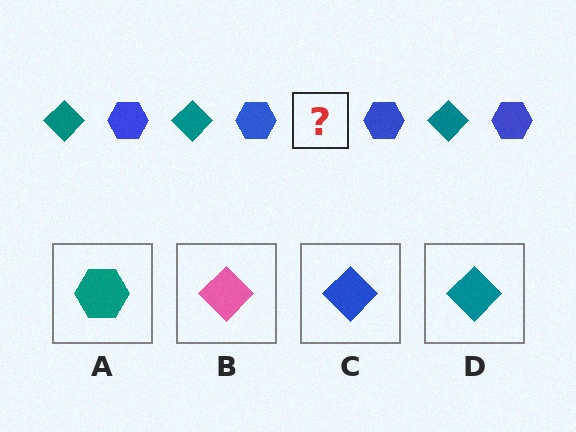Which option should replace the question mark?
Option D.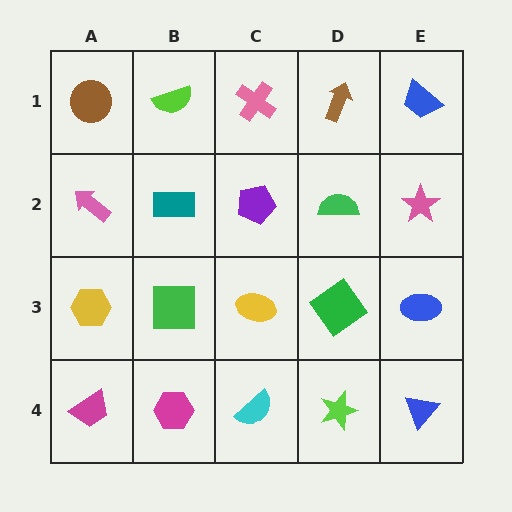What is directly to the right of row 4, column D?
A blue triangle.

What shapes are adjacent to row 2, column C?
A pink cross (row 1, column C), a yellow ellipse (row 3, column C), a teal rectangle (row 2, column B), a green semicircle (row 2, column D).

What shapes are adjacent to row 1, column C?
A purple pentagon (row 2, column C), a lime semicircle (row 1, column B), a brown arrow (row 1, column D).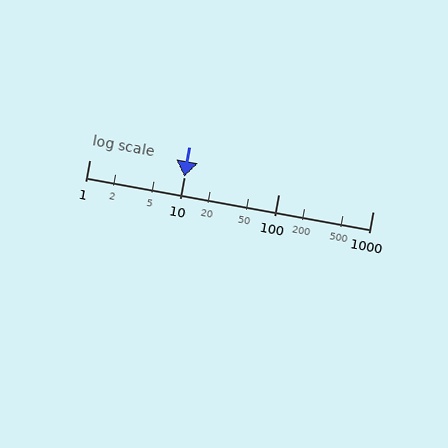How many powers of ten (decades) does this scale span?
The scale spans 3 decades, from 1 to 1000.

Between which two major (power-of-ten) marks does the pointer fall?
The pointer is between 10 and 100.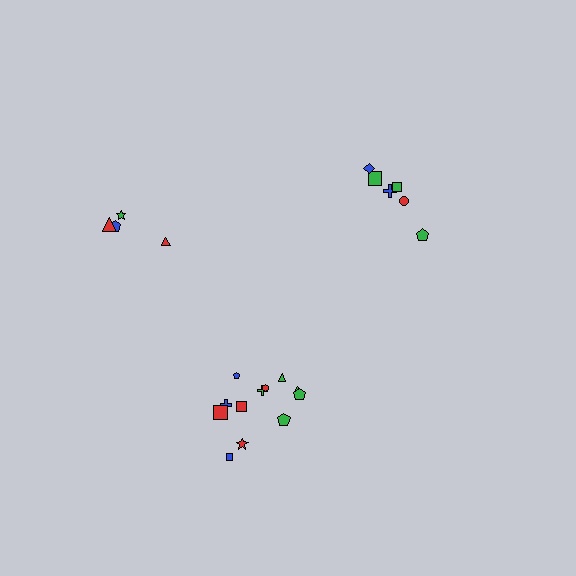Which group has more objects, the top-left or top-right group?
The top-right group.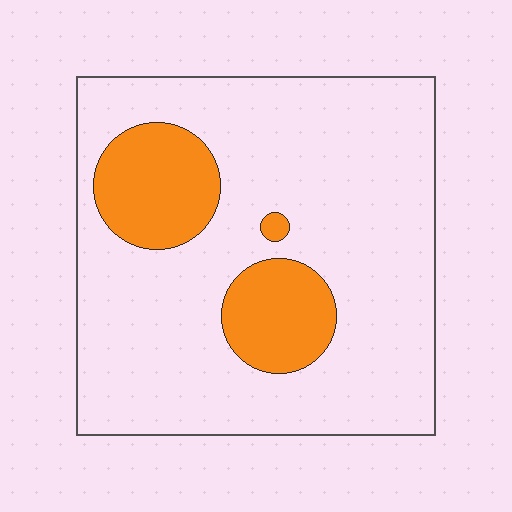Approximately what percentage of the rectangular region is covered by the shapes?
Approximately 20%.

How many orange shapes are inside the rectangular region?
3.